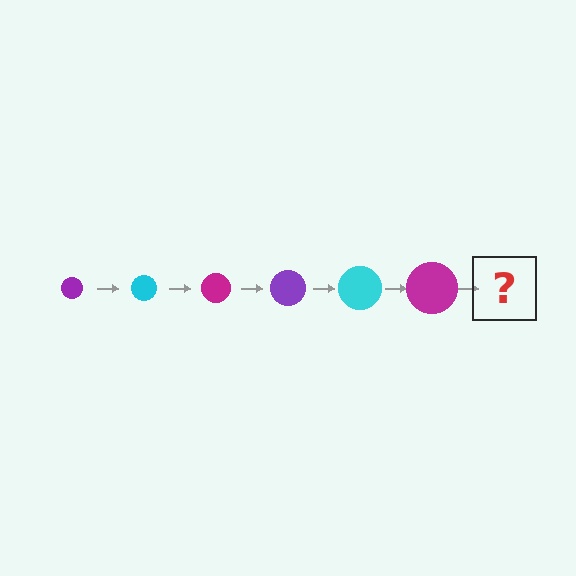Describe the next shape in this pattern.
It should be a purple circle, larger than the previous one.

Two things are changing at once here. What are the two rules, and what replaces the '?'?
The two rules are that the circle grows larger each step and the color cycles through purple, cyan, and magenta. The '?' should be a purple circle, larger than the previous one.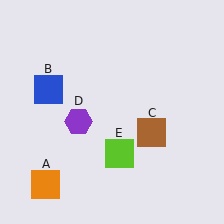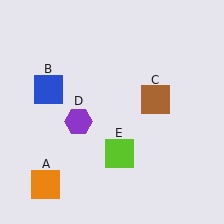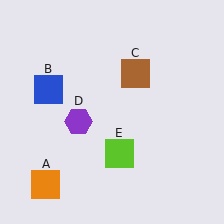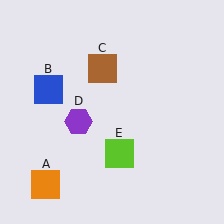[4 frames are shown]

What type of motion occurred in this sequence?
The brown square (object C) rotated counterclockwise around the center of the scene.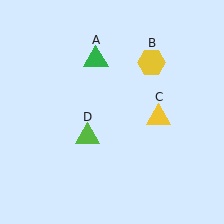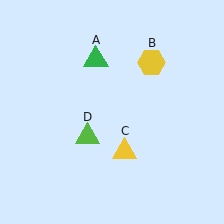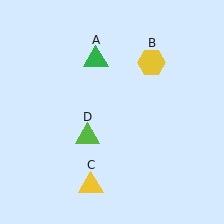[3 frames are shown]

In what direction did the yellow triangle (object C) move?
The yellow triangle (object C) moved down and to the left.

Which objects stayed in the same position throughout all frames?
Green triangle (object A) and yellow hexagon (object B) and lime triangle (object D) remained stationary.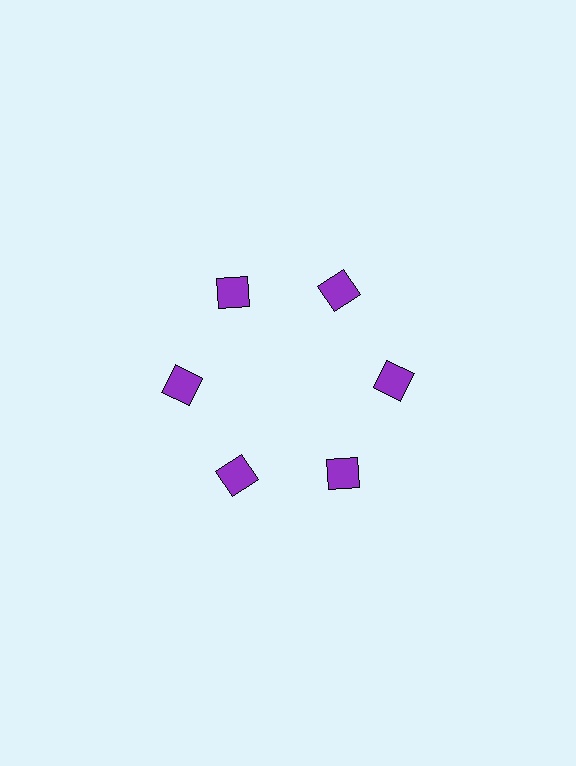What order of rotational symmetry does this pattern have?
This pattern has 6-fold rotational symmetry.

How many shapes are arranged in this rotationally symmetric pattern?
There are 6 shapes, arranged in 6 groups of 1.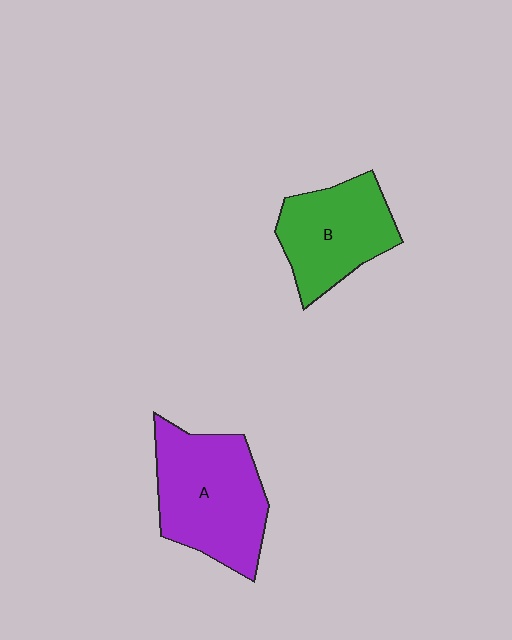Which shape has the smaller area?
Shape B (green).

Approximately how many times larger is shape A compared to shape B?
Approximately 1.3 times.